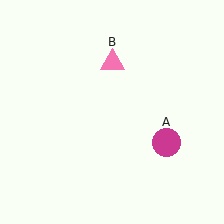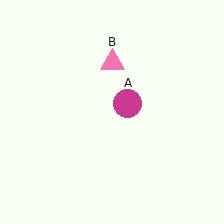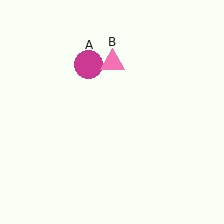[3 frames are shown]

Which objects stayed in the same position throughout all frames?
Pink triangle (object B) remained stationary.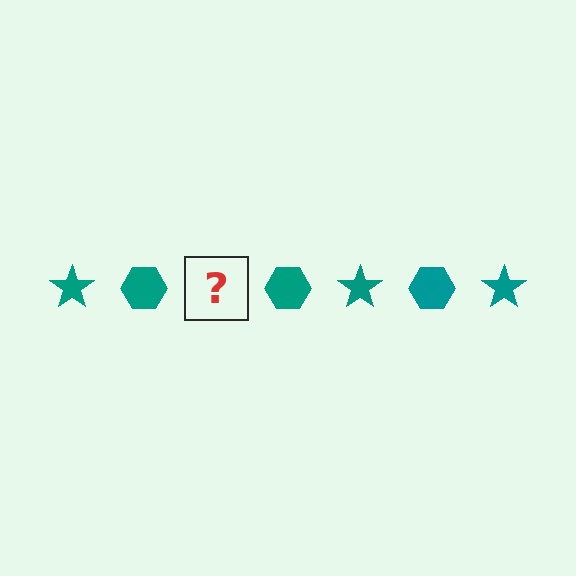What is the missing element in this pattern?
The missing element is a teal star.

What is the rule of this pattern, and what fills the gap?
The rule is that the pattern cycles through star, hexagon shapes in teal. The gap should be filled with a teal star.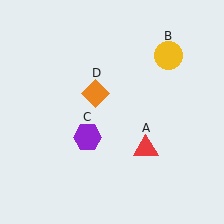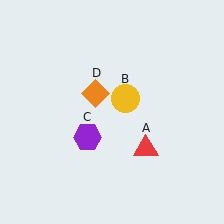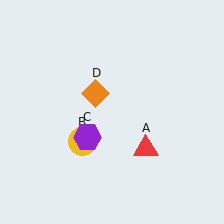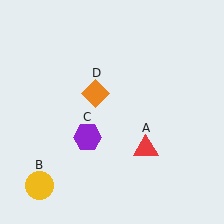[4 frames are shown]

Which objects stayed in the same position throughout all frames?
Red triangle (object A) and purple hexagon (object C) and orange diamond (object D) remained stationary.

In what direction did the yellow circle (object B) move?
The yellow circle (object B) moved down and to the left.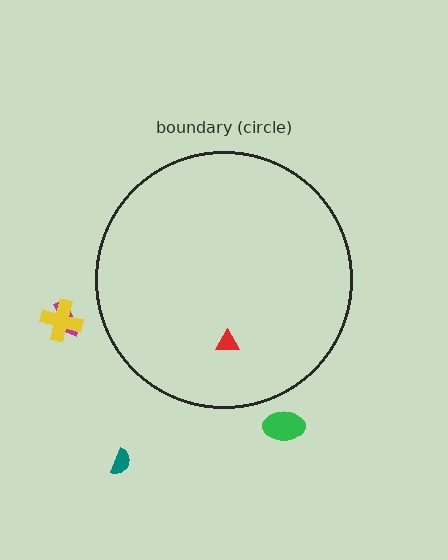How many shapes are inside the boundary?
1 inside, 4 outside.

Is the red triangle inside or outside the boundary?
Inside.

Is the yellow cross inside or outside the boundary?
Outside.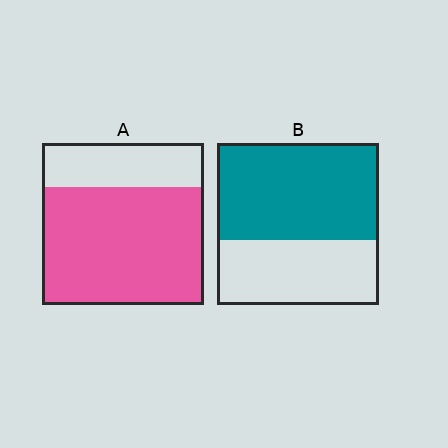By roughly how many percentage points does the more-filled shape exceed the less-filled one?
By roughly 15 percentage points (A over B).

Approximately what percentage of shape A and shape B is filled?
A is approximately 75% and B is approximately 60%.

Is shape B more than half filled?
Yes.